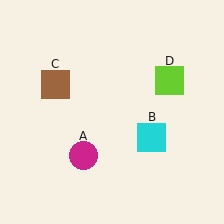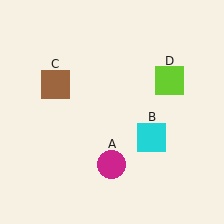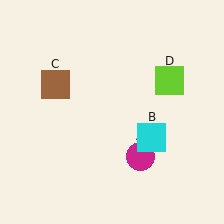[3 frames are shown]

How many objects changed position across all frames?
1 object changed position: magenta circle (object A).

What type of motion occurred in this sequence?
The magenta circle (object A) rotated counterclockwise around the center of the scene.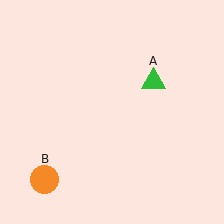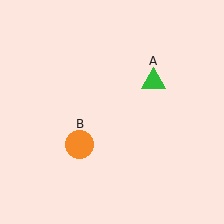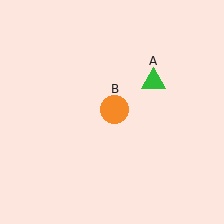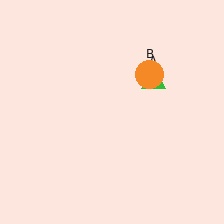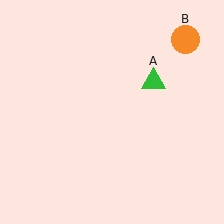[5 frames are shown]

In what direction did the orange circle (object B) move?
The orange circle (object B) moved up and to the right.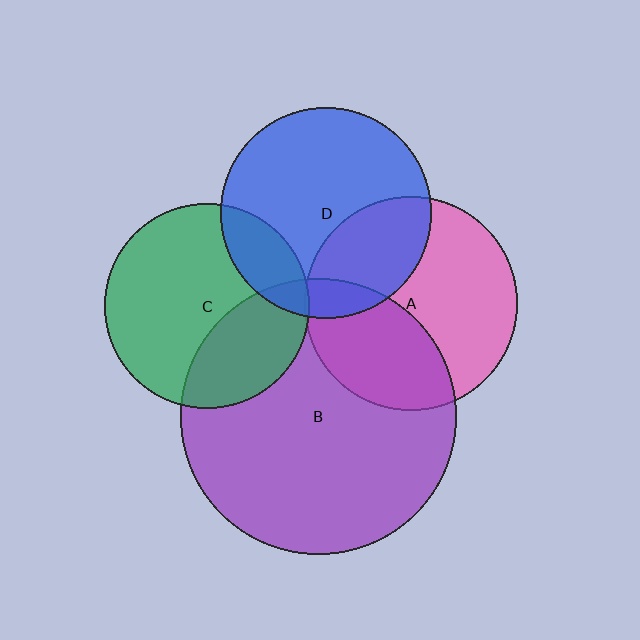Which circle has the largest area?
Circle B (purple).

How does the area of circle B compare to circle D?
Approximately 1.7 times.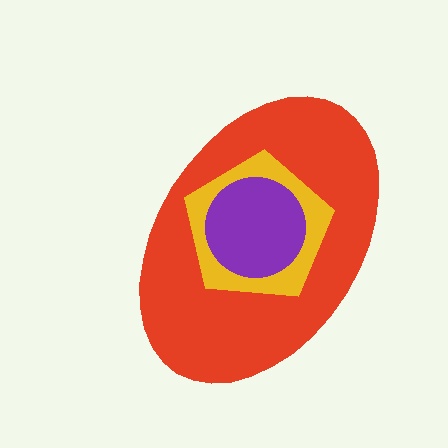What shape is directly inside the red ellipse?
The yellow pentagon.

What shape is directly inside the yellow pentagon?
The purple circle.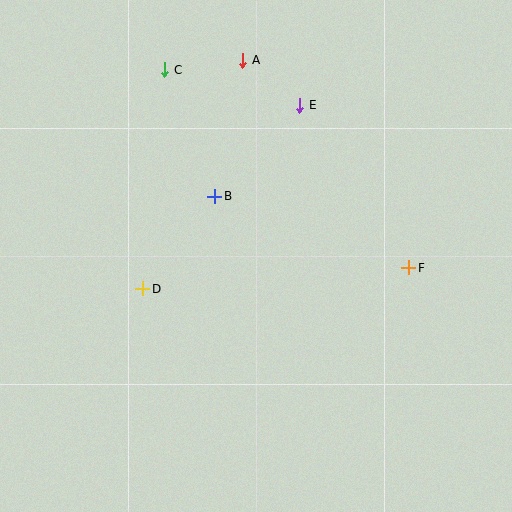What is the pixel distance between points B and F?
The distance between B and F is 207 pixels.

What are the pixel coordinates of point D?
Point D is at (143, 289).